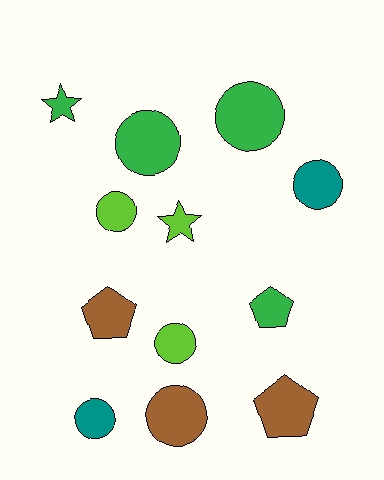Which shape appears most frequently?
Circle, with 7 objects.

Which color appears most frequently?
Green, with 4 objects.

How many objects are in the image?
There are 12 objects.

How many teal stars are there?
There are no teal stars.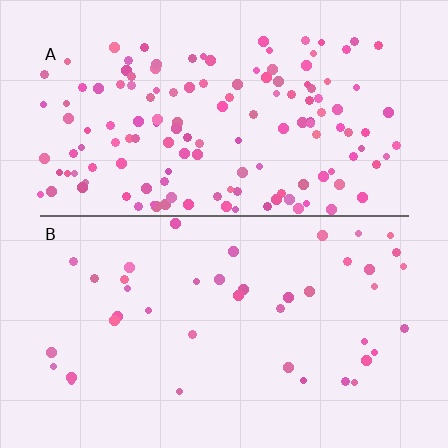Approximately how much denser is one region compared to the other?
Approximately 3.5× — region A over region B.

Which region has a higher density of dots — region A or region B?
A (the top).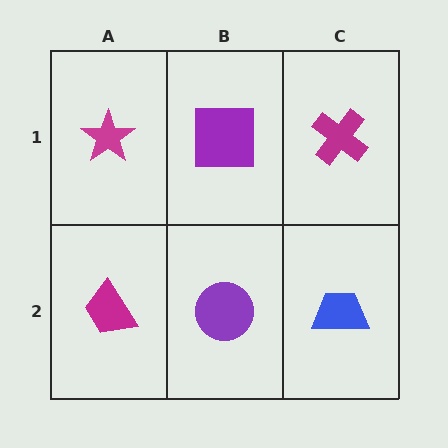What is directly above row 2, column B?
A purple square.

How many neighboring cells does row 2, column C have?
2.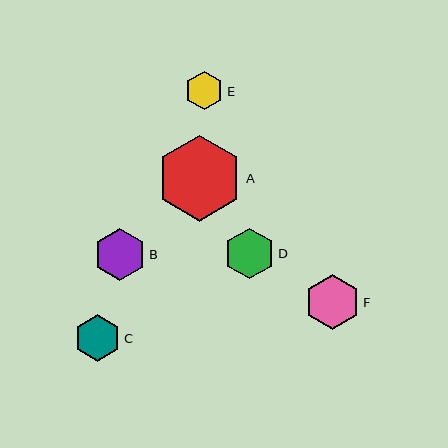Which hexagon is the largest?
Hexagon A is the largest with a size of approximately 86 pixels.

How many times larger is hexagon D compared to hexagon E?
Hexagon D is approximately 1.3 times the size of hexagon E.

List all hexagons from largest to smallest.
From largest to smallest: A, F, B, D, C, E.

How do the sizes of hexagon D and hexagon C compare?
Hexagon D and hexagon C are approximately the same size.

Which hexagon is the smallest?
Hexagon E is the smallest with a size of approximately 39 pixels.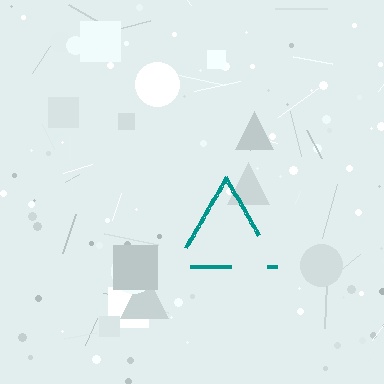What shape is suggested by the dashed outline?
The dashed outline suggests a triangle.